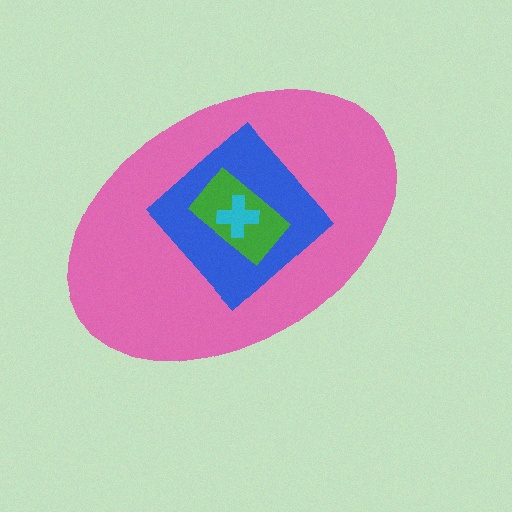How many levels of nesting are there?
4.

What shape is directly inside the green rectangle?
The cyan cross.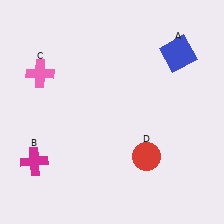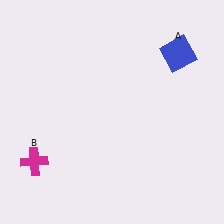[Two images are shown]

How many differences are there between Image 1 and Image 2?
There are 2 differences between the two images.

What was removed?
The pink cross (C), the red circle (D) were removed in Image 2.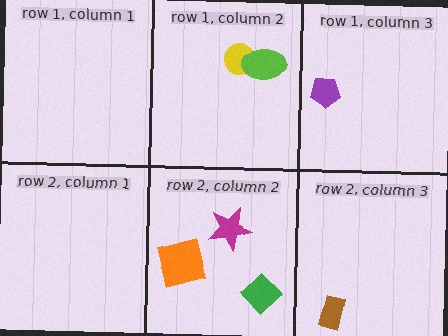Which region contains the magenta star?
The row 2, column 2 region.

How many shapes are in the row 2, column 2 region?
3.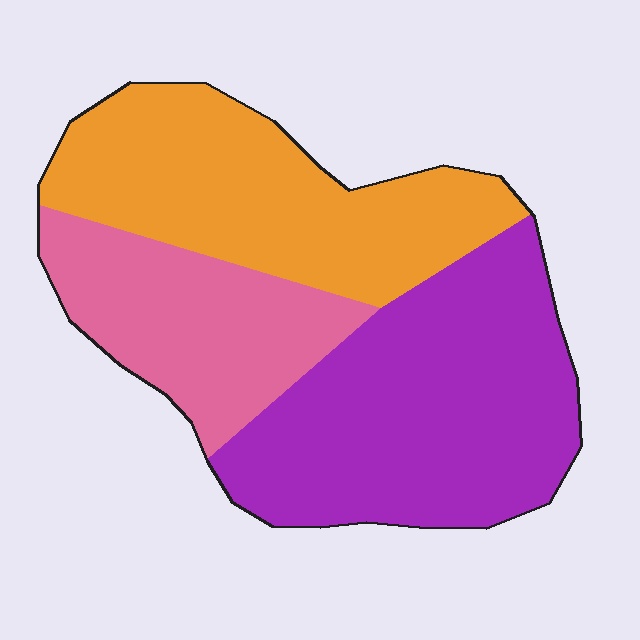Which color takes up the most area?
Purple, at roughly 40%.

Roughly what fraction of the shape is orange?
Orange covers roughly 35% of the shape.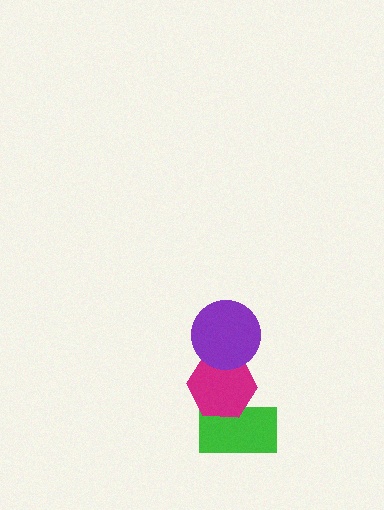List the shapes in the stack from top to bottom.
From top to bottom: the purple circle, the magenta hexagon, the green rectangle.